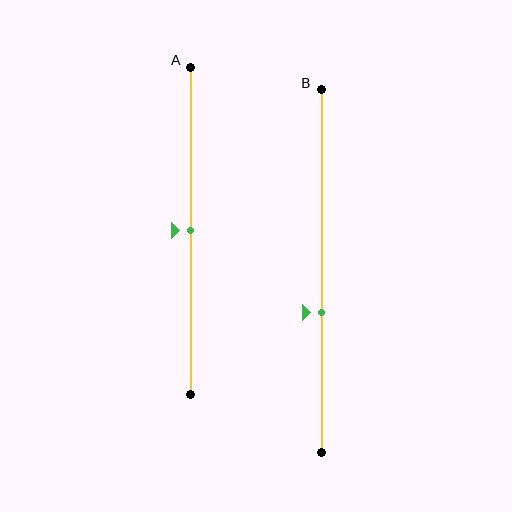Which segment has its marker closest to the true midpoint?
Segment A has its marker closest to the true midpoint.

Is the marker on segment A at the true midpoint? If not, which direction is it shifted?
Yes, the marker on segment A is at the true midpoint.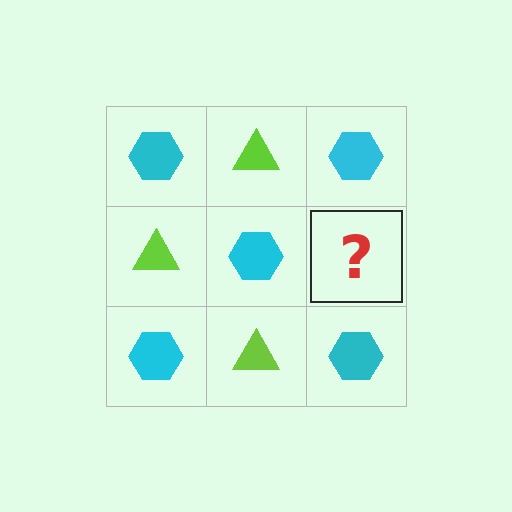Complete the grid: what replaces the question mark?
The question mark should be replaced with a lime triangle.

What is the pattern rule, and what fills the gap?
The rule is that it alternates cyan hexagon and lime triangle in a checkerboard pattern. The gap should be filled with a lime triangle.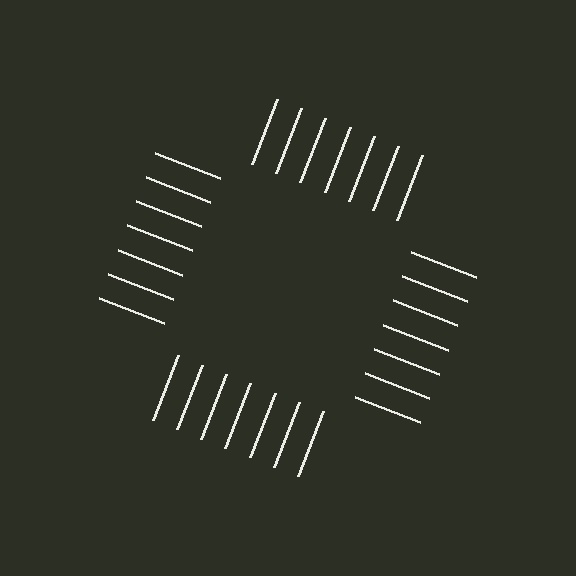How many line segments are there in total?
28 — 7 along each of the 4 edges.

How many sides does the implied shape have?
4 sides — the line-ends trace a square.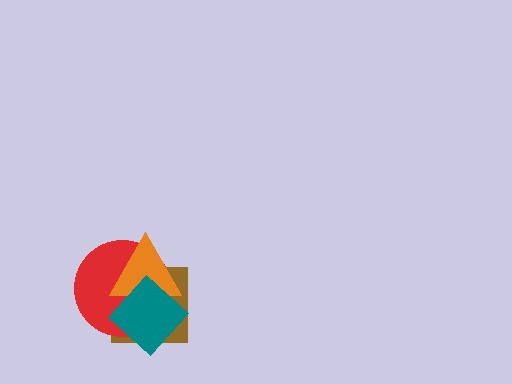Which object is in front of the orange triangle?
The teal diamond is in front of the orange triangle.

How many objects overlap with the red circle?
3 objects overlap with the red circle.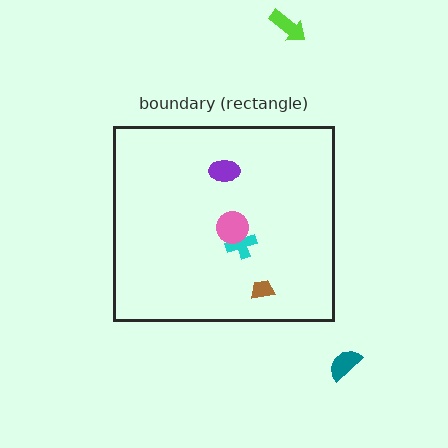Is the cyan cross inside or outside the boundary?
Inside.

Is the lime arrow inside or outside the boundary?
Outside.